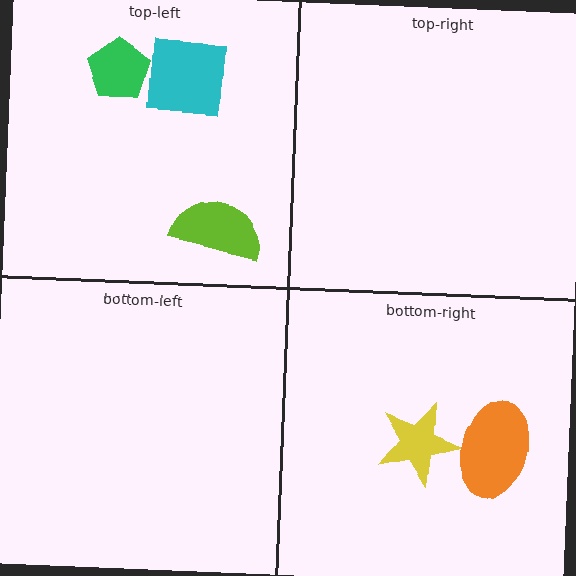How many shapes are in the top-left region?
3.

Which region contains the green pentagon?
The top-left region.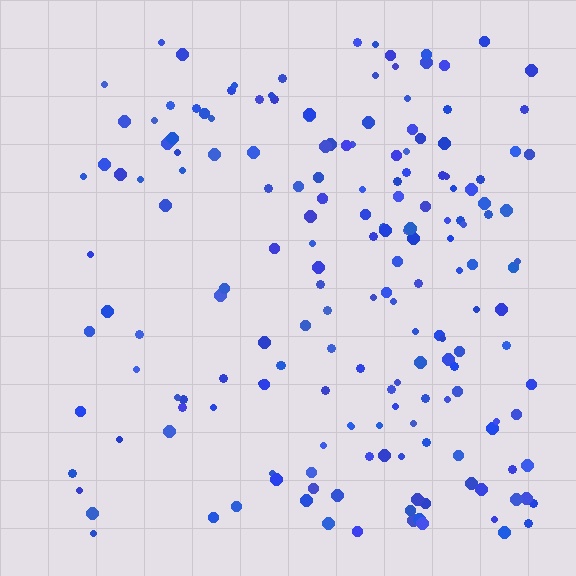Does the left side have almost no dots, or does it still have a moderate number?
Still a moderate number, just noticeably fewer than the right.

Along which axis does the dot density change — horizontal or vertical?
Horizontal.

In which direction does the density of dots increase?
From left to right, with the right side densest.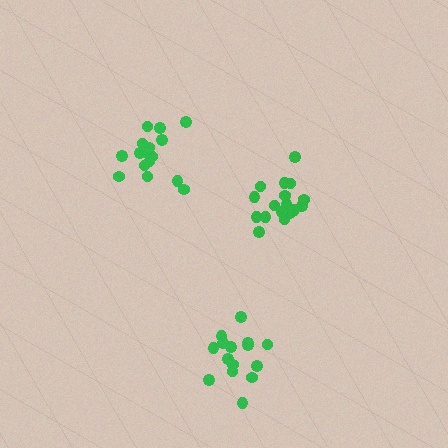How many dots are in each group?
Group 1: 16 dots, Group 2: 17 dots, Group 3: 15 dots (48 total).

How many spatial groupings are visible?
There are 3 spatial groupings.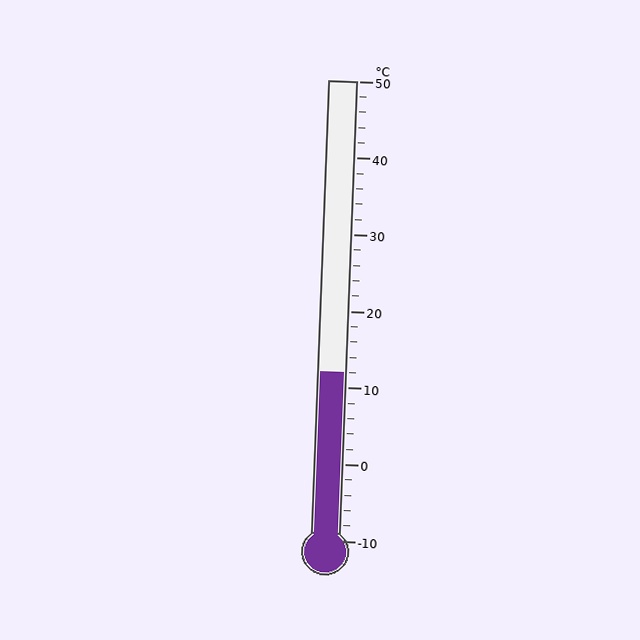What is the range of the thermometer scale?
The thermometer scale ranges from -10°C to 50°C.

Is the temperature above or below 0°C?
The temperature is above 0°C.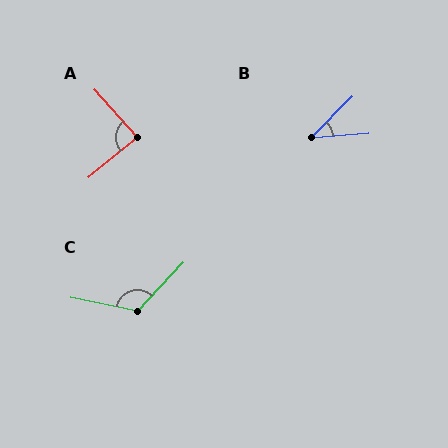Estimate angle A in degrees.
Approximately 88 degrees.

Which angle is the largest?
C, at approximately 122 degrees.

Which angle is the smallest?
B, at approximately 40 degrees.